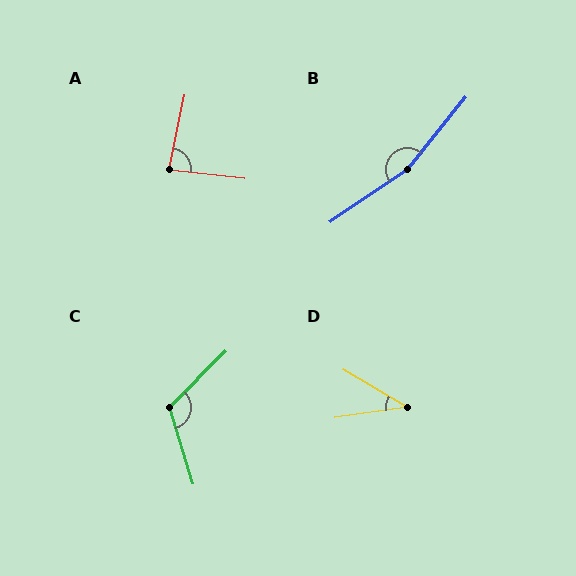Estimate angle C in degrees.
Approximately 118 degrees.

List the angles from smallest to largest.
D (39°), A (85°), C (118°), B (163°).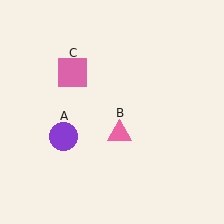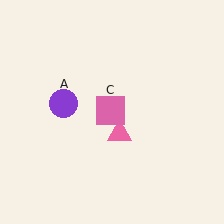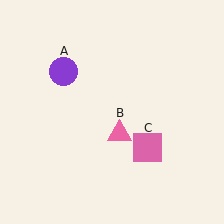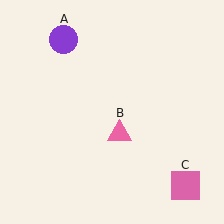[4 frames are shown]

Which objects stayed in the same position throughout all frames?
Pink triangle (object B) remained stationary.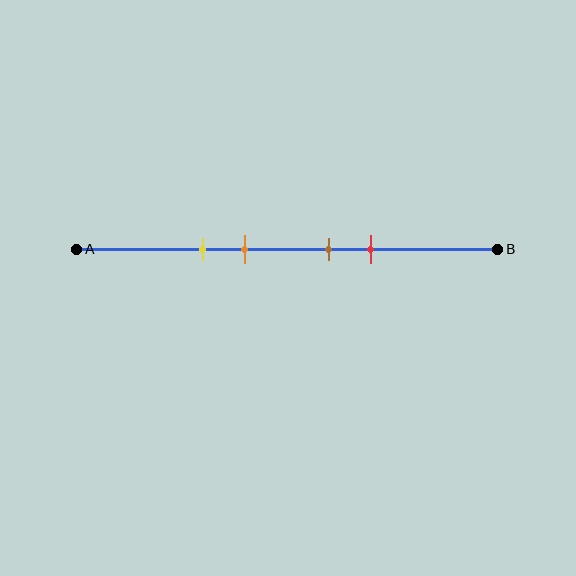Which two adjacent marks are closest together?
The brown and red marks are the closest adjacent pair.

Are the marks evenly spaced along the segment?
No, the marks are not evenly spaced.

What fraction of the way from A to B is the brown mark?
The brown mark is approximately 60% (0.6) of the way from A to B.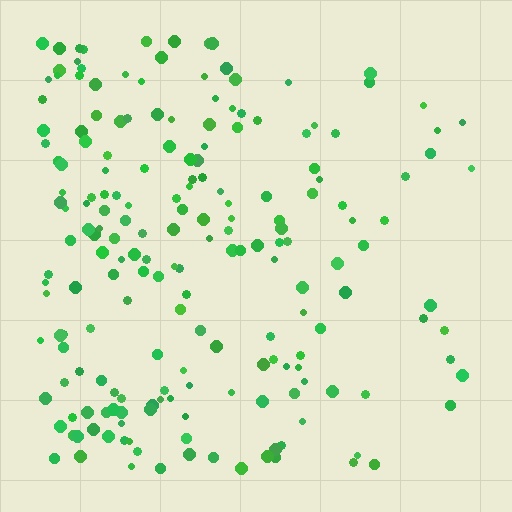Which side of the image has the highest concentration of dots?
The left.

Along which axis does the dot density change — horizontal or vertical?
Horizontal.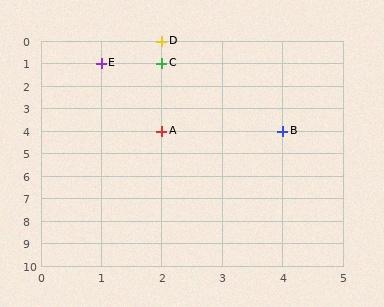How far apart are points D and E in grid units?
Points D and E are 1 column and 1 row apart (about 1.4 grid units diagonally).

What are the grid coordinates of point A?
Point A is at grid coordinates (2, 4).